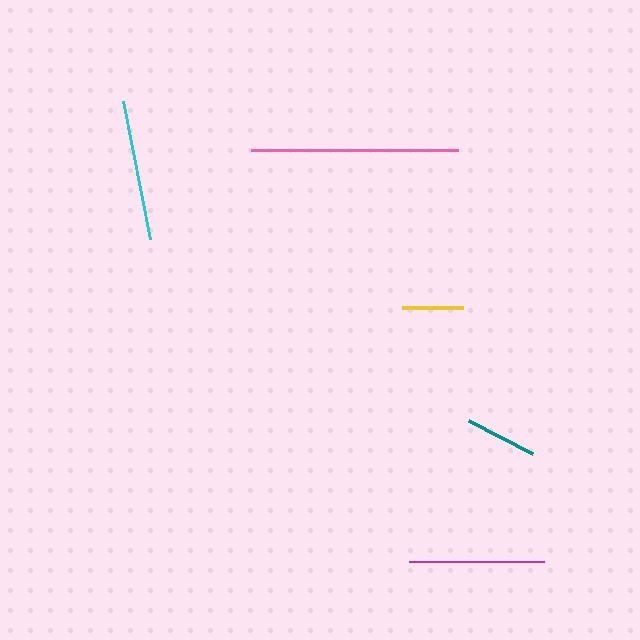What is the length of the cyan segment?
The cyan segment is approximately 140 pixels long.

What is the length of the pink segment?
The pink segment is approximately 207 pixels long.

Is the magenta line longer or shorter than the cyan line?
The cyan line is longer than the magenta line.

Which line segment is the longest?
The pink line is the longest at approximately 207 pixels.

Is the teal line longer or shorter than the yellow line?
The teal line is longer than the yellow line.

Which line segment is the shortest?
The yellow line is the shortest at approximately 61 pixels.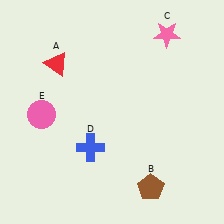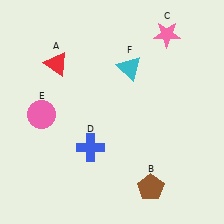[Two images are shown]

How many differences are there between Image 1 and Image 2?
There is 1 difference between the two images.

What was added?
A cyan triangle (F) was added in Image 2.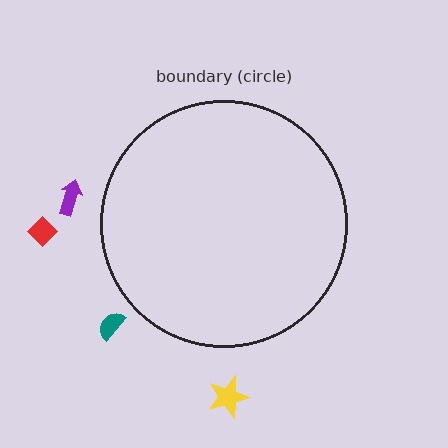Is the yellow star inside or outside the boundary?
Outside.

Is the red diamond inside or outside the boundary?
Outside.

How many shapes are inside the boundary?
0 inside, 4 outside.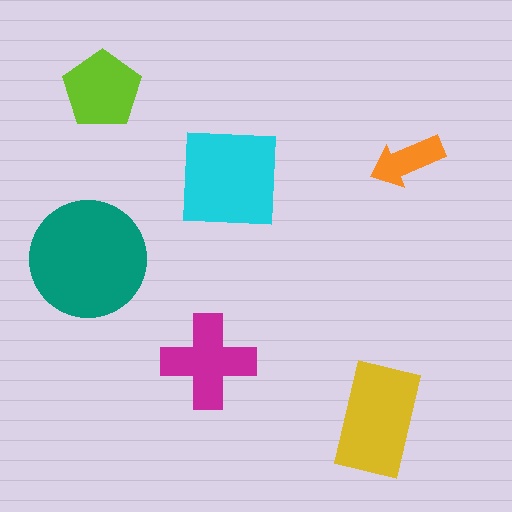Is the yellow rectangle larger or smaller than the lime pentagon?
Larger.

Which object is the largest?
The teal circle.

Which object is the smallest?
The orange arrow.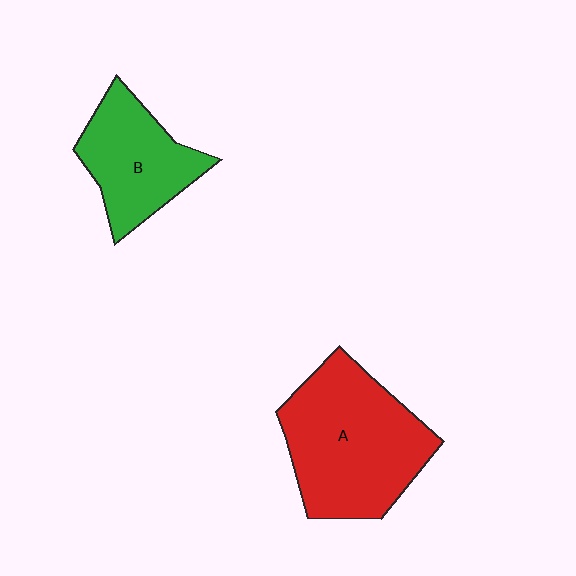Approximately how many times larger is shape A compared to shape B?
Approximately 1.6 times.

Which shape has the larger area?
Shape A (red).